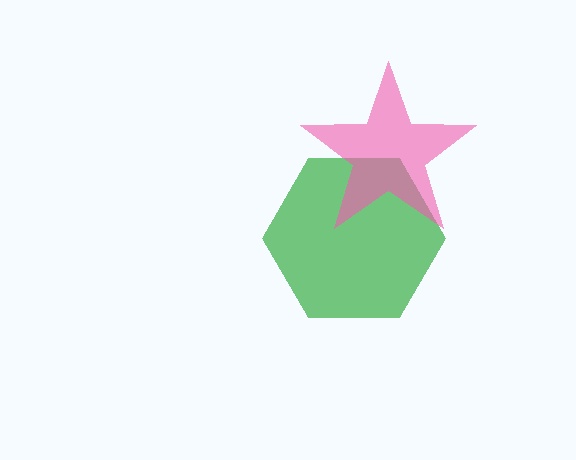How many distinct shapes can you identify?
There are 2 distinct shapes: a green hexagon, a pink star.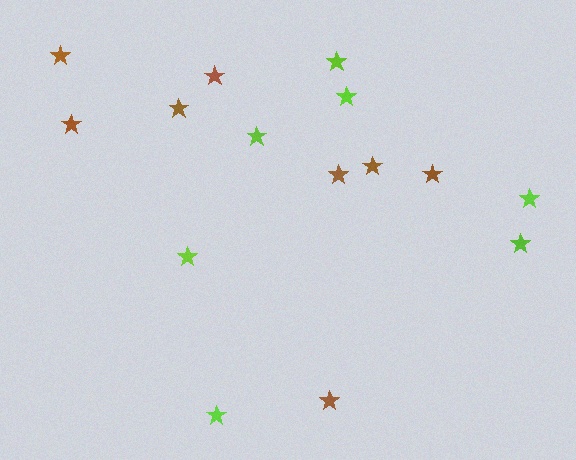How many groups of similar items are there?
There are 2 groups: one group of brown stars (8) and one group of lime stars (7).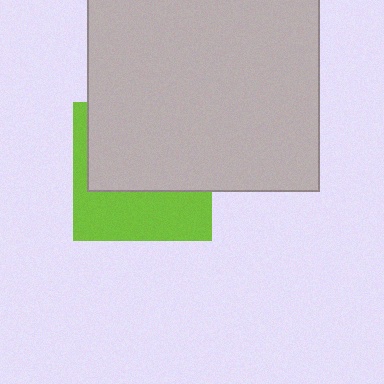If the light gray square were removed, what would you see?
You would see the complete lime square.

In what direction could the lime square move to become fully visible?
The lime square could move down. That would shift it out from behind the light gray square entirely.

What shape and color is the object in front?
The object in front is a light gray square.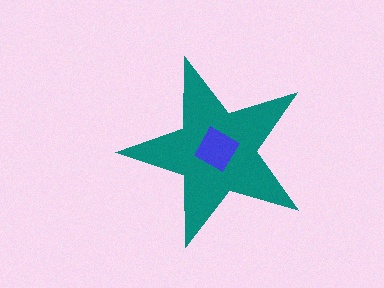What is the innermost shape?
The blue diamond.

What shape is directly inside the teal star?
The blue diamond.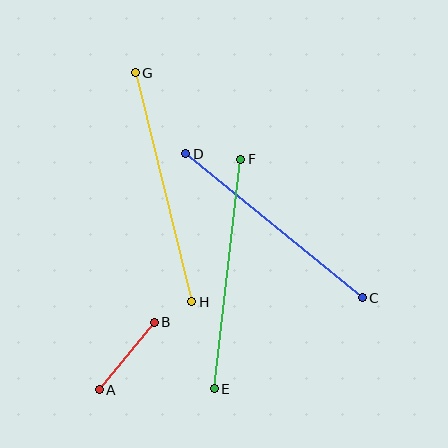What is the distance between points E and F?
The distance is approximately 231 pixels.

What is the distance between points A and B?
The distance is approximately 87 pixels.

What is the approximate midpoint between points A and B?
The midpoint is at approximately (127, 356) pixels.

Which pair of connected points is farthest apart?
Points G and H are farthest apart.